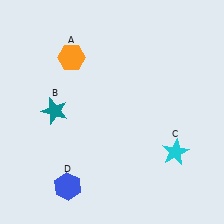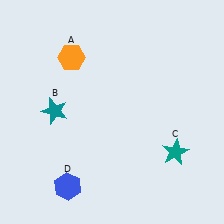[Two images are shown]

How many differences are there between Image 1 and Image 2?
There is 1 difference between the two images.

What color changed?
The star (C) changed from cyan in Image 1 to teal in Image 2.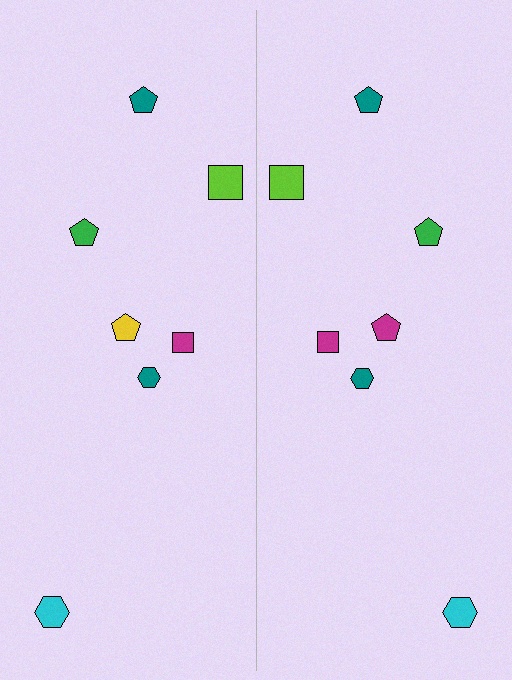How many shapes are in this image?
There are 14 shapes in this image.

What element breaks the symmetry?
The magenta pentagon on the right side breaks the symmetry — its mirror counterpart is yellow.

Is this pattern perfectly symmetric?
No, the pattern is not perfectly symmetric. The magenta pentagon on the right side breaks the symmetry — its mirror counterpart is yellow.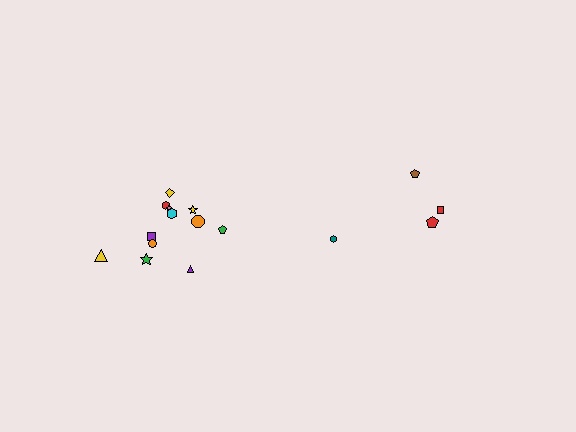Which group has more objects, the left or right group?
The left group.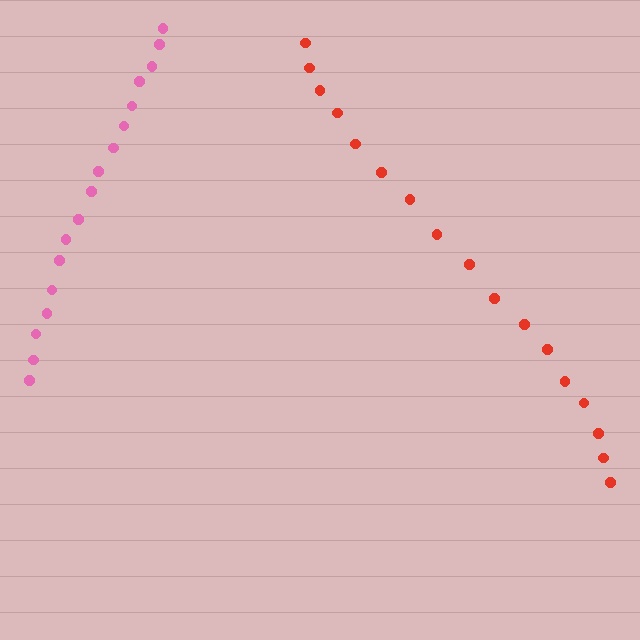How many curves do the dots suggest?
There are 2 distinct paths.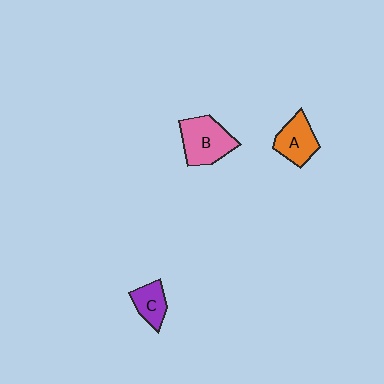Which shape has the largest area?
Shape B (pink).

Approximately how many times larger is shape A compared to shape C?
Approximately 1.3 times.